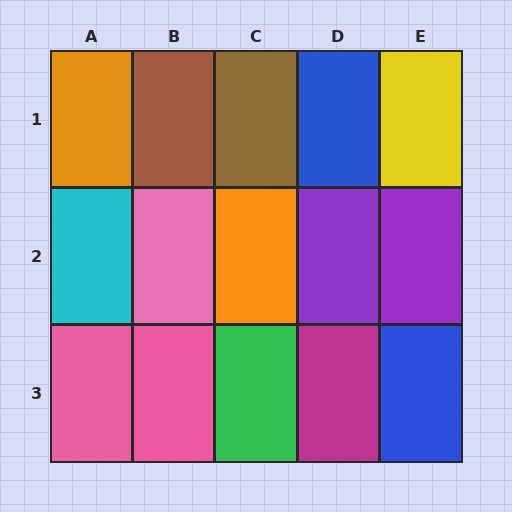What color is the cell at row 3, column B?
Pink.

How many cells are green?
1 cell is green.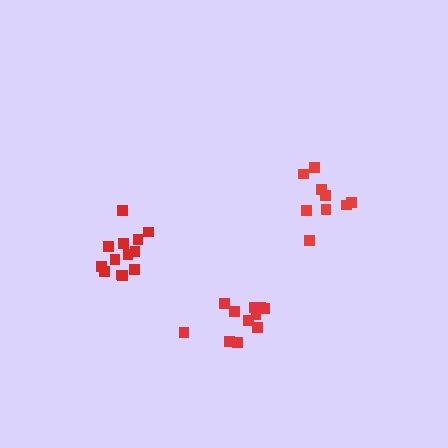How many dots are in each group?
Group 1: 13 dots, Group 2: 11 dots, Group 3: 9 dots (33 total).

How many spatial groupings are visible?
There are 3 spatial groupings.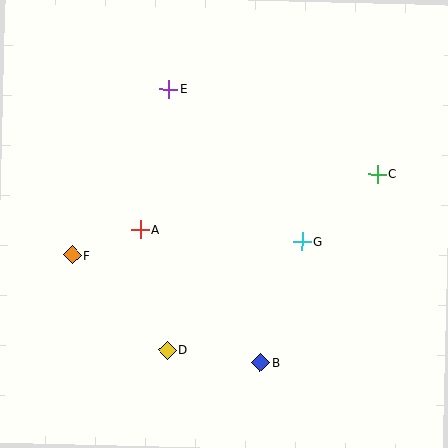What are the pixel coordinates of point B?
Point B is at (260, 363).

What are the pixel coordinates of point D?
Point D is at (167, 350).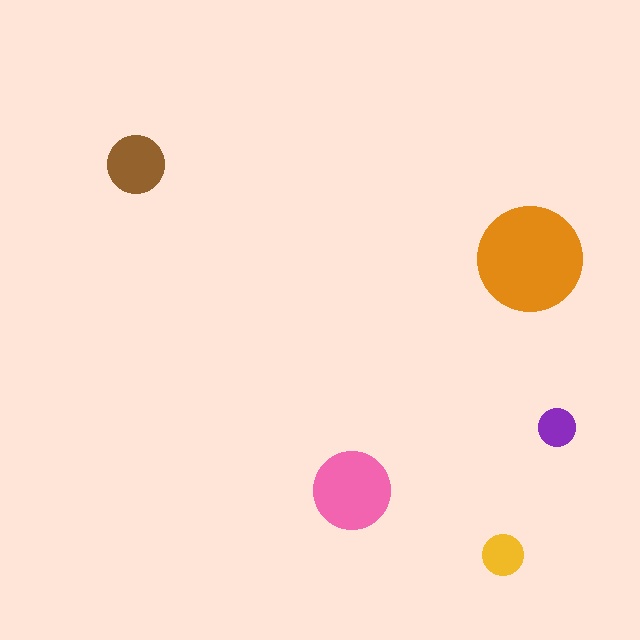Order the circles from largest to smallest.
the orange one, the pink one, the brown one, the yellow one, the purple one.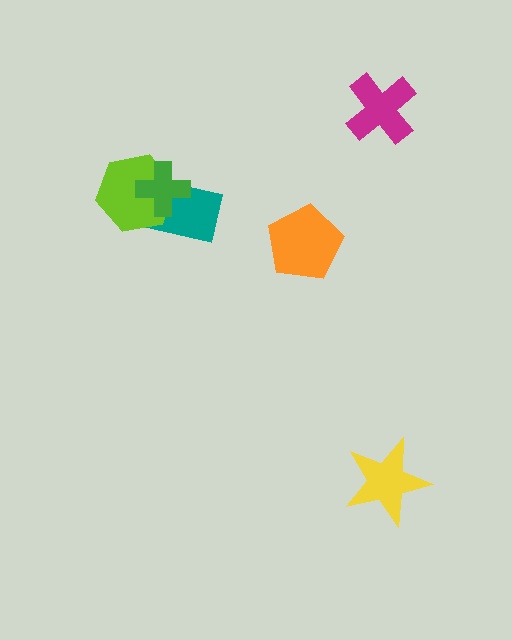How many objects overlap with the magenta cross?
0 objects overlap with the magenta cross.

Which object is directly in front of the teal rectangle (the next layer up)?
The lime hexagon is directly in front of the teal rectangle.